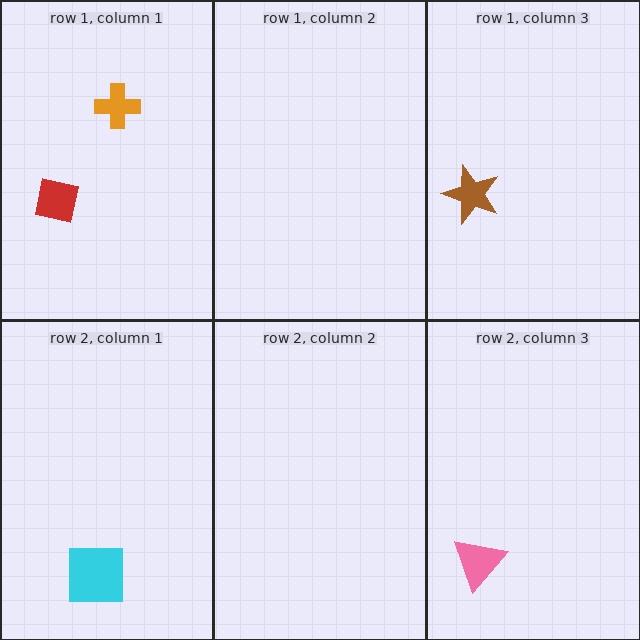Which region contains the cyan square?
The row 2, column 1 region.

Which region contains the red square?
The row 1, column 1 region.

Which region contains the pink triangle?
The row 2, column 3 region.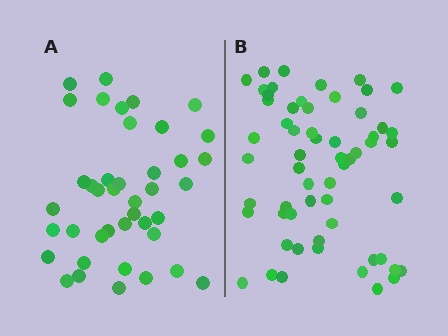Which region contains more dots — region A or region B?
Region B (the right region) has more dots.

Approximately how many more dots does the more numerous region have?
Region B has approximately 20 more dots than region A.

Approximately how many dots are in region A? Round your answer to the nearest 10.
About 40 dots. (The exact count is 41, which rounds to 40.)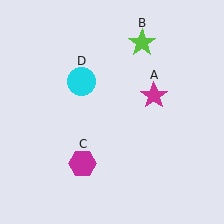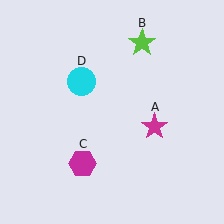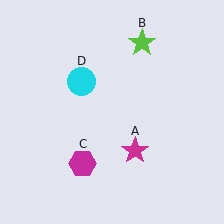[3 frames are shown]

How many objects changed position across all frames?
1 object changed position: magenta star (object A).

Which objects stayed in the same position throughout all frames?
Lime star (object B) and magenta hexagon (object C) and cyan circle (object D) remained stationary.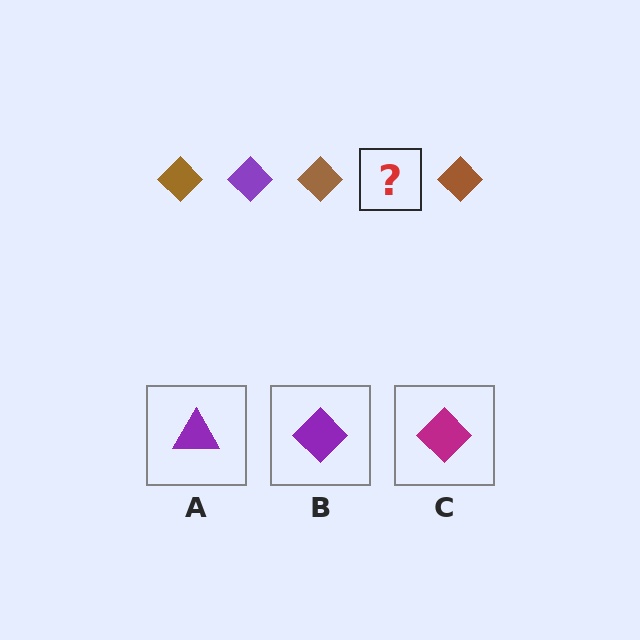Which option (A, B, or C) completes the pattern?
B.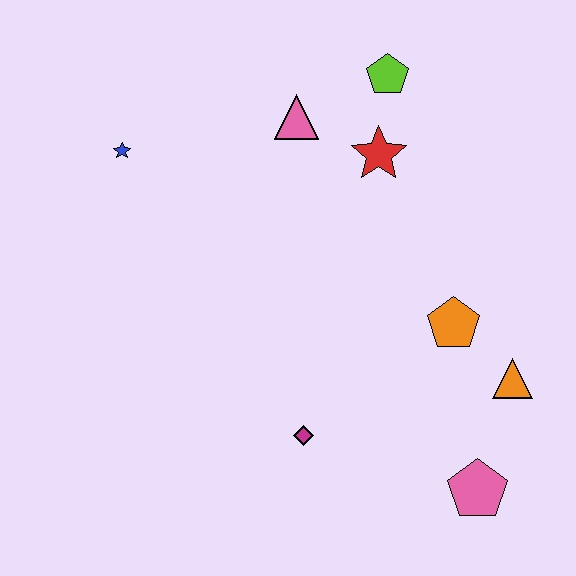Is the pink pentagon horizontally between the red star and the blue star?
No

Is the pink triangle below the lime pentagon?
Yes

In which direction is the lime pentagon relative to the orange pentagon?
The lime pentagon is above the orange pentagon.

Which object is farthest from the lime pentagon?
The pink pentagon is farthest from the lime pentagon.